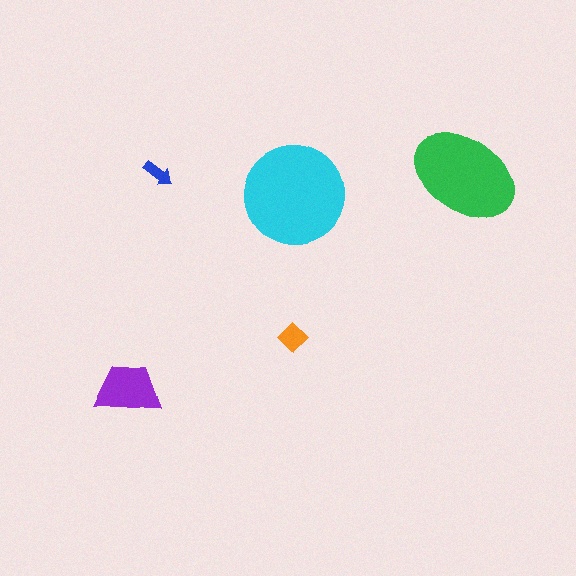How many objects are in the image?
There are 5 objects in the image.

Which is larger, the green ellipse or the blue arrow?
The green ellipse.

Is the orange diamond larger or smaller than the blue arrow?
Larger.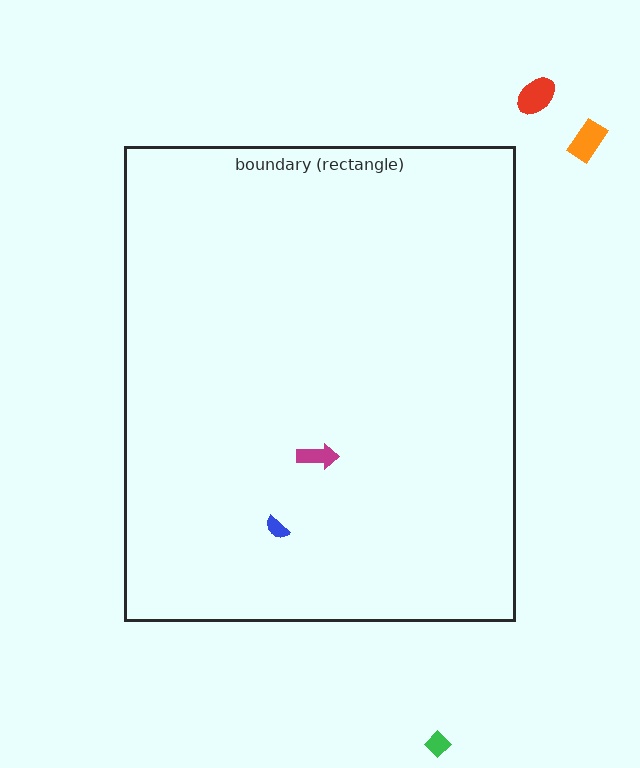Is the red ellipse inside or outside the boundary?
Outside.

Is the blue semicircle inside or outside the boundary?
Inside.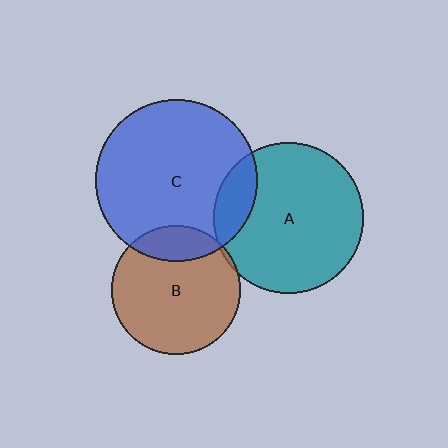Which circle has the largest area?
Circle C (blue).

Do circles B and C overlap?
Yes.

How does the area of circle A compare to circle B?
Approximately 1.4 times.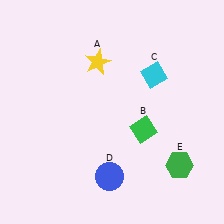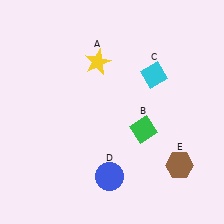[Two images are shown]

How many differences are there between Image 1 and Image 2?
There is 1 difference between the two images.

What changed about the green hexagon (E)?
In Image 1, E is green. In Image 2, it changed to brown.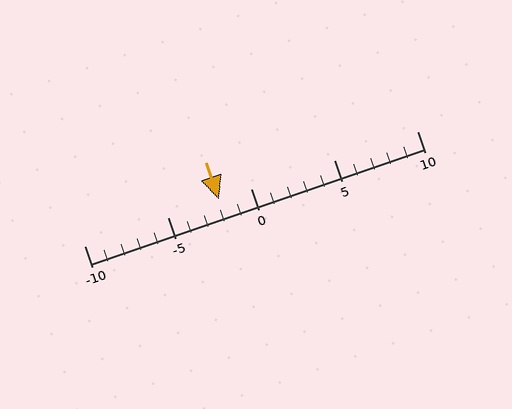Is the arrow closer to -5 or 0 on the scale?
The arrow is closer to 0.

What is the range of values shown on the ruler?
The ruler shows values from -10 to 10.